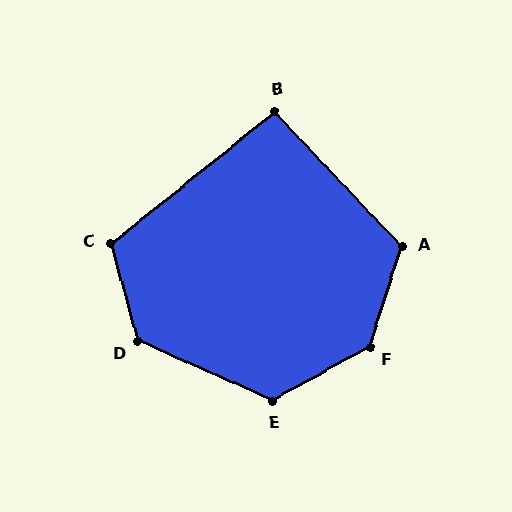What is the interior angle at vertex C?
Approximately 114 degrees (obtuse).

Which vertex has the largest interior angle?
F, at approximately 136 degrees.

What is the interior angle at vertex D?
Approximately 129 degrees (obtuse).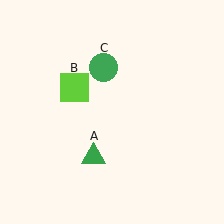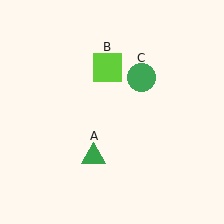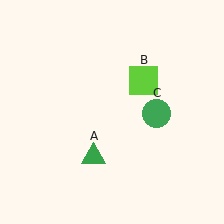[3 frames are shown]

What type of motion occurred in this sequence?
The lime square (object B), green circle (object C) rotated clockwise around the center of the scene.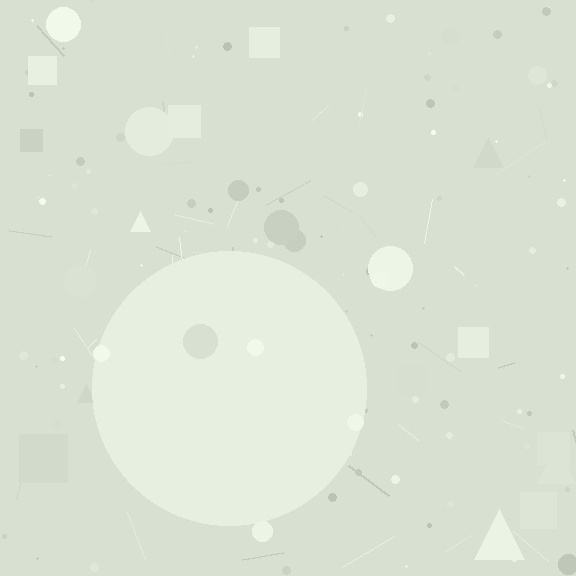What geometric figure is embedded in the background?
A circle is embedded in the background.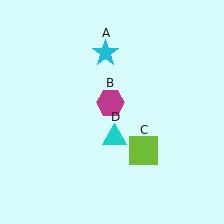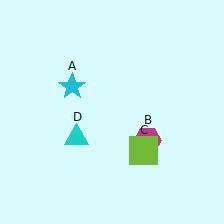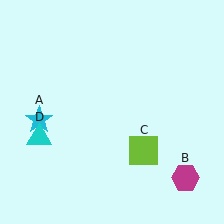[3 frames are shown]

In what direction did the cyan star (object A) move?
The cyan star (object A) moved down and to the left.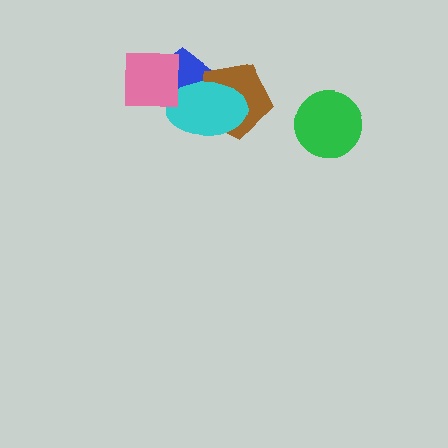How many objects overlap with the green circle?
0 objects overlap with the green circle.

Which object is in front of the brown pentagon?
The cyan ellipse is in front of the brown pentagon.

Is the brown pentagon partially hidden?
Yes, it is partially covered by another shape.